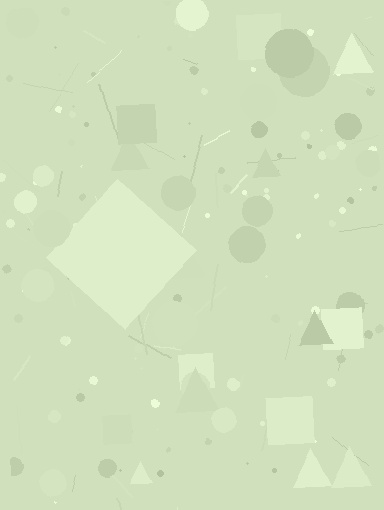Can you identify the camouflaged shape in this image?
The camouflaged shape is a diamond.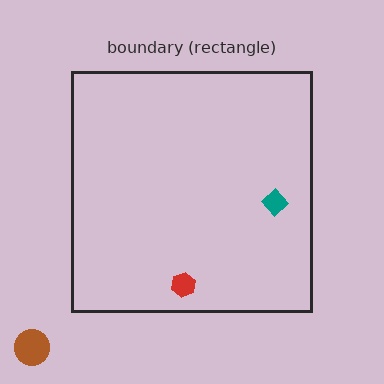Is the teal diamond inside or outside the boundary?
Inside.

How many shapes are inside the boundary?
2 inside, 1 outside.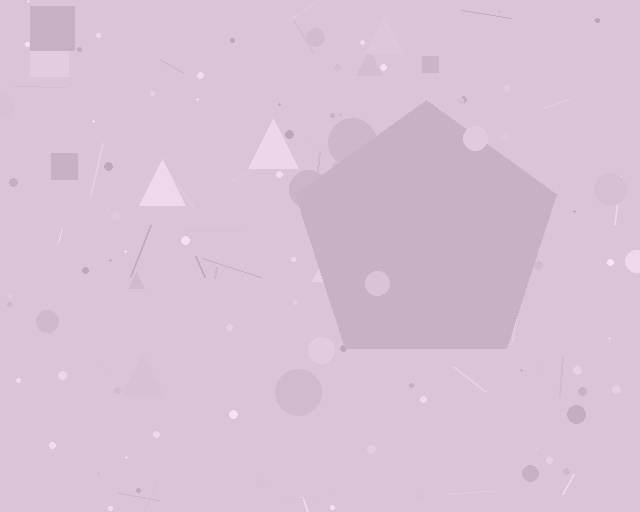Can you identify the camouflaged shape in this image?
The camouflaged shape is a pentagon.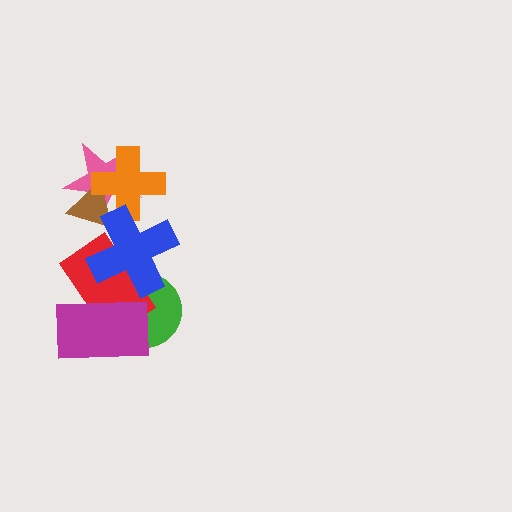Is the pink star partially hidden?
Yes, it is partially covered by another shape.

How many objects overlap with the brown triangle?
3 objects overlap with the brown triangle.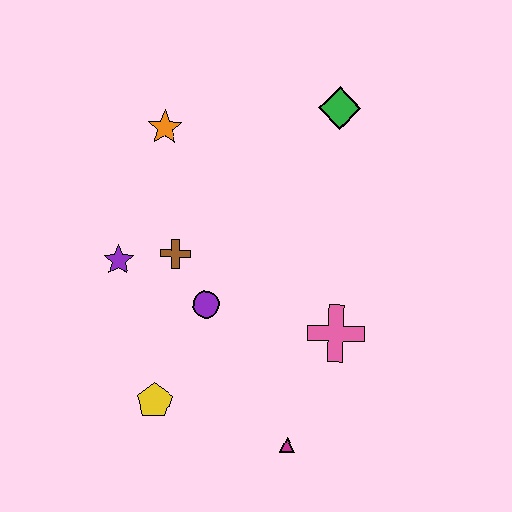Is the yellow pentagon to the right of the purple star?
Yes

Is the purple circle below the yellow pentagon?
No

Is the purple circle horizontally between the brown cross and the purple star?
No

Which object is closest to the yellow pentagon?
The purple circle is closest to the yellow pentagon.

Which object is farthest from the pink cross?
The orange star is farthest from the pink cross.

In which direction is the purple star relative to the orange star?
The purple star is below the orange star.